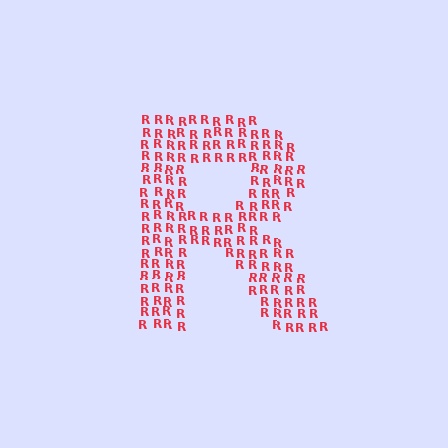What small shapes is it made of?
It is made of small letter R's.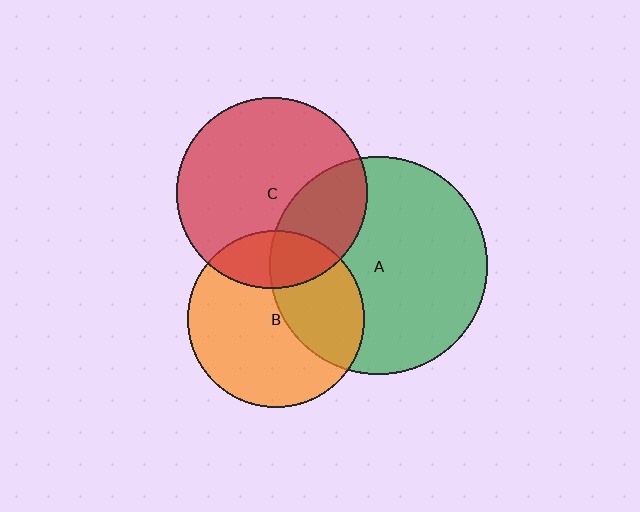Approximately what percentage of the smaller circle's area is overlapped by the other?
Approximately 30%.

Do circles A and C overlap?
Yes.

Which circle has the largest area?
Circle A (green).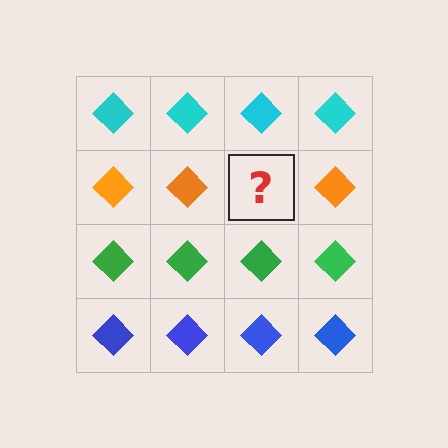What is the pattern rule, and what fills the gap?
The rule is that each row has a consistent color. The gap should be filled with an orange diamond.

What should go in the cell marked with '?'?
The missing cell should contain an orange diamond.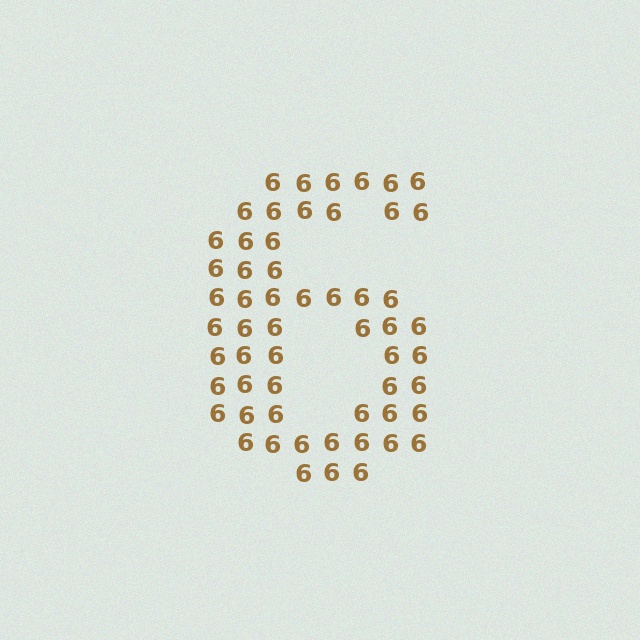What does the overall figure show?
The overall figure shows the digit 6.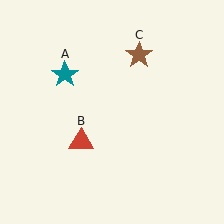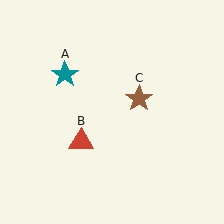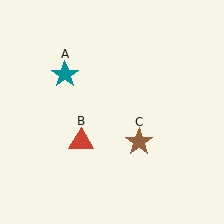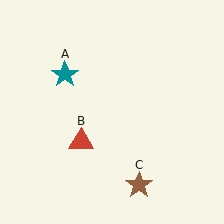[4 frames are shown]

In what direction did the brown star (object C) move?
The brown star (object C) moved down.